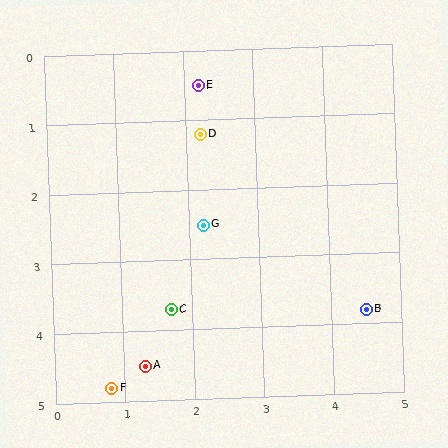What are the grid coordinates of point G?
Point G is at approximately (2.2, 2.5).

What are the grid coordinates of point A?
Point A is at approximately (1.3, 4.5).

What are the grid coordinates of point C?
Point C is at approximately (1.7, 3.7).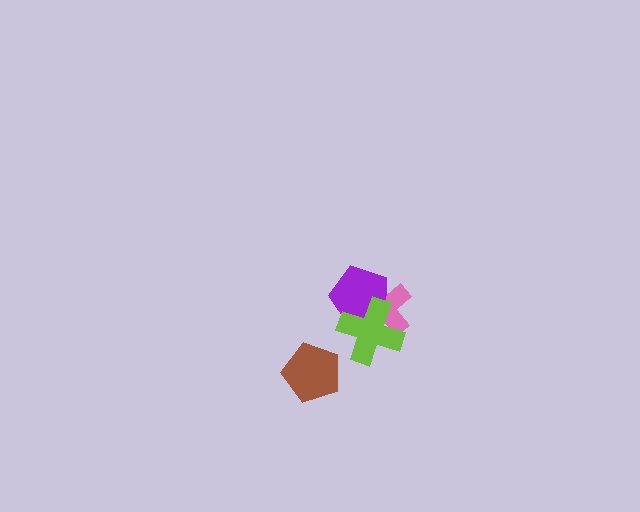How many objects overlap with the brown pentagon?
0 objects overlap with the brown pentagon.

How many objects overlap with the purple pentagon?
2 objects overlap with the purple pentagon.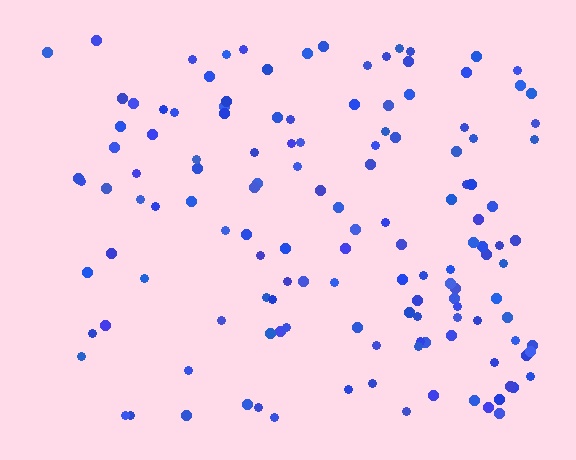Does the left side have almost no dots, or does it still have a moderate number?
Still a moderate number, just noticeably fewer than the right.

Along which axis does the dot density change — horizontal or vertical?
Horizontal.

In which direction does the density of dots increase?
From left to right, with the right side densest.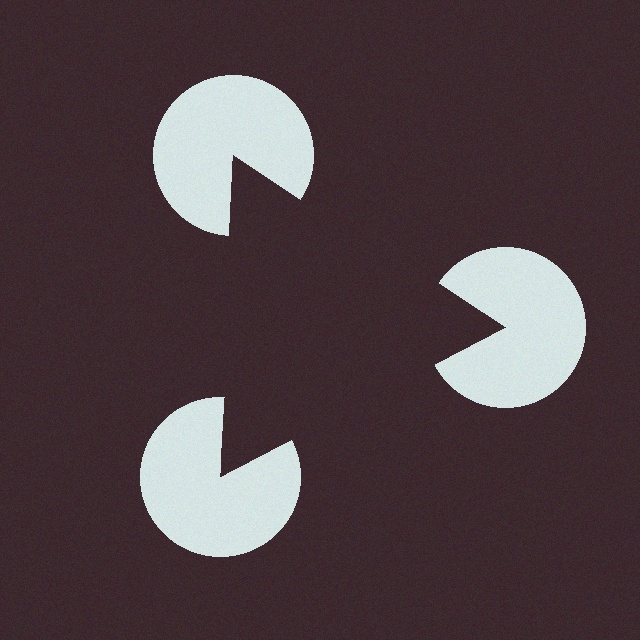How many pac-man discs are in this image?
There are 3 — one at each vertex of the illusory triangle.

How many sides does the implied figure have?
3 sides.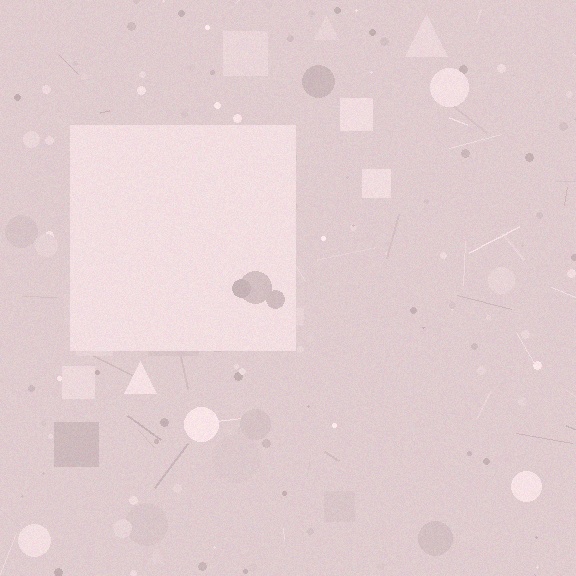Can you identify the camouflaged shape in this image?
The camouflaged shape is a square.